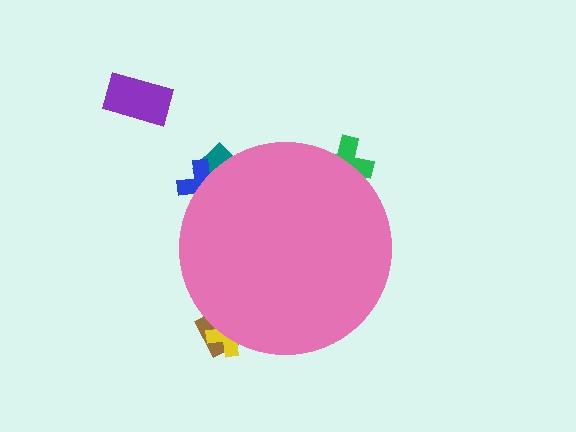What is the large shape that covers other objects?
A pink circle.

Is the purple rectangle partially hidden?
No, the purple rectangle is fully visible.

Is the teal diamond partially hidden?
Yes, the teal diamond is partially hidden behind the pink circle.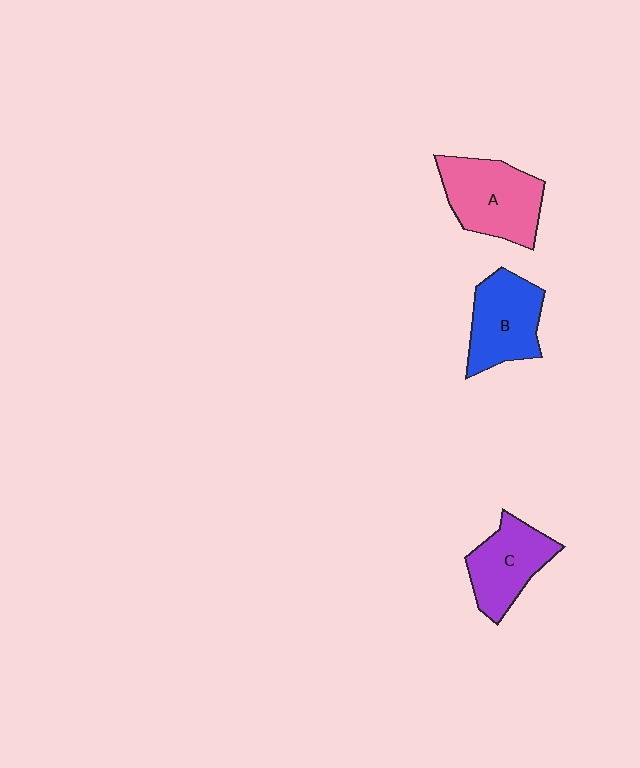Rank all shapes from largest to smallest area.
From largest to smallest: A (pink), B (blue), C (purple).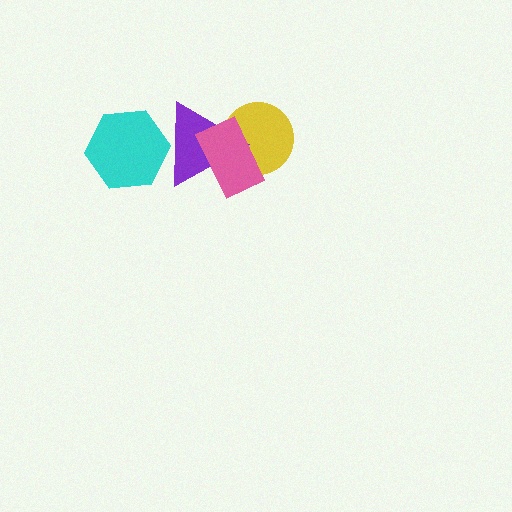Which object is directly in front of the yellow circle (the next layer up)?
The purple triangle is directly in front of the yellow circle.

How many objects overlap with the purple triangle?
3 objects overlap with the purple triangle.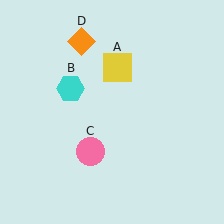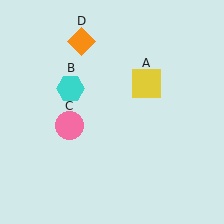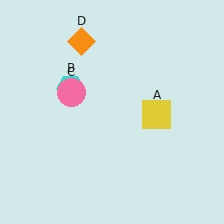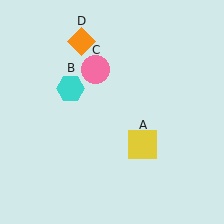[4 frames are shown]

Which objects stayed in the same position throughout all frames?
Cyan hexagon (object B) and orange diamond (object D) remained stationary.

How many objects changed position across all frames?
2 objects changed position: yellow square (object A), pink circle (object C).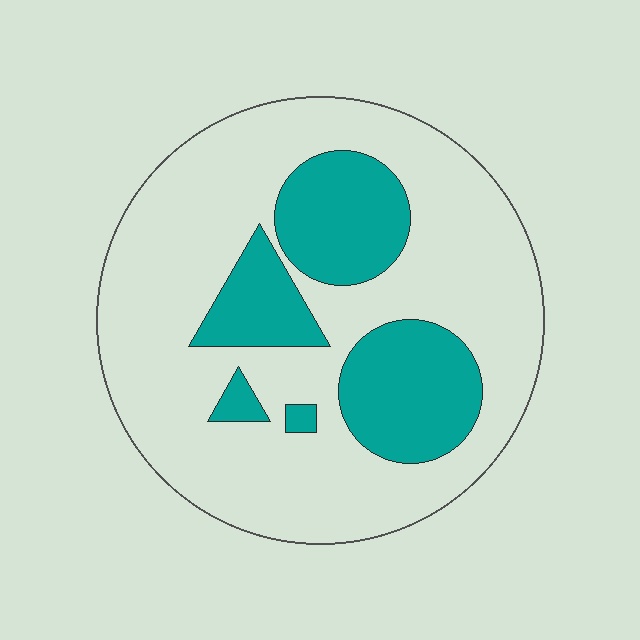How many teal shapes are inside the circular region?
5.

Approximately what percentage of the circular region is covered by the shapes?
Approximately 25%.